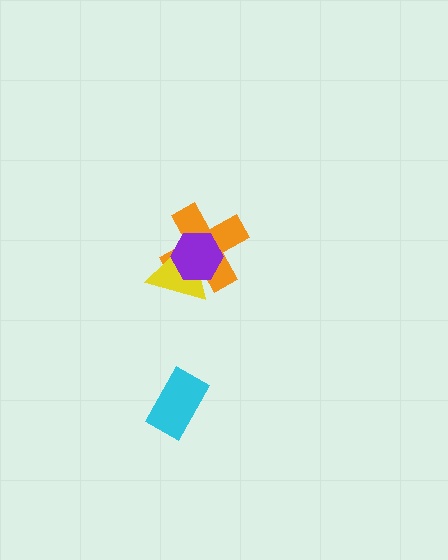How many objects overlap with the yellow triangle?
2 objects overlap with the yellow triangle.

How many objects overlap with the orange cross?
2 objects overlap with the orange cross.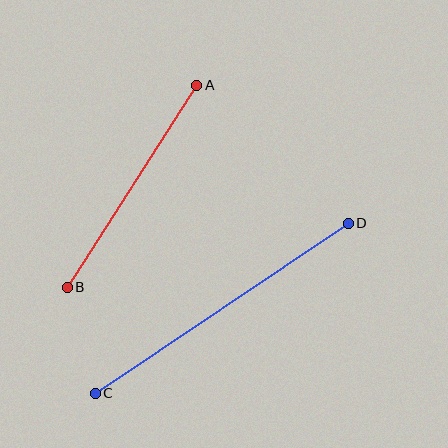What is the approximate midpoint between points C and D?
The midpoint is at approximately (222, 308) pixels.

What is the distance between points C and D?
The distance is approximately 305 pixels.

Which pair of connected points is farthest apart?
Points C and D are farthest apart.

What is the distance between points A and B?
The distance is approximately 240 pixels.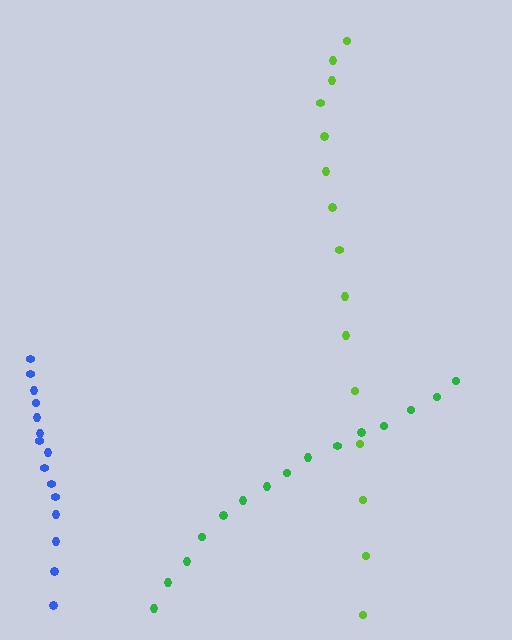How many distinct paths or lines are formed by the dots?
There are 3 distinct paths.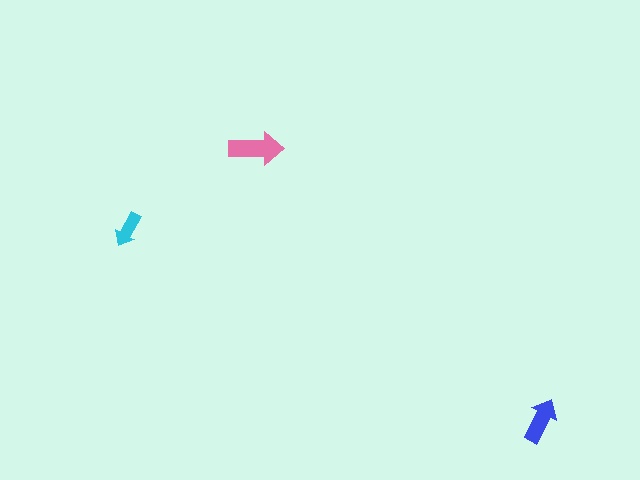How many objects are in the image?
There are 3 objects in the image.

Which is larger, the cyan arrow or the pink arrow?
The pink one.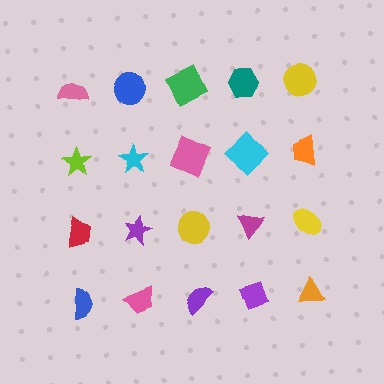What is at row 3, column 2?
A purple star.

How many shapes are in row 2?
5 shapes.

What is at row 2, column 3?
A pink square.